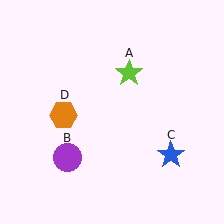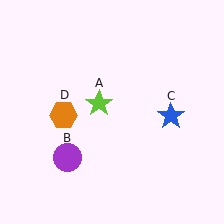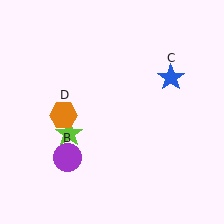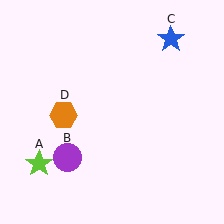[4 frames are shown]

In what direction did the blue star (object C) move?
The blue star (object C) moved up.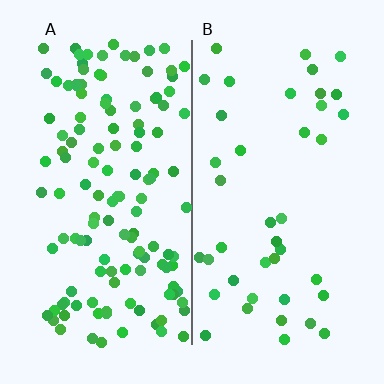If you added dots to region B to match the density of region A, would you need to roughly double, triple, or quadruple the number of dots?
Approximately triple.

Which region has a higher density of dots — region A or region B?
A (the left).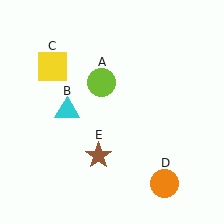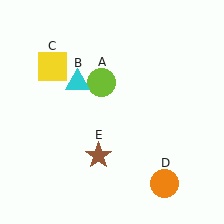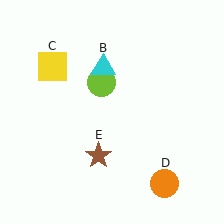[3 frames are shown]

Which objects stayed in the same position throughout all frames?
Lime circle (object A) and yellow square (object C) and orange circle (object D) and brown star (object E) remained stationary.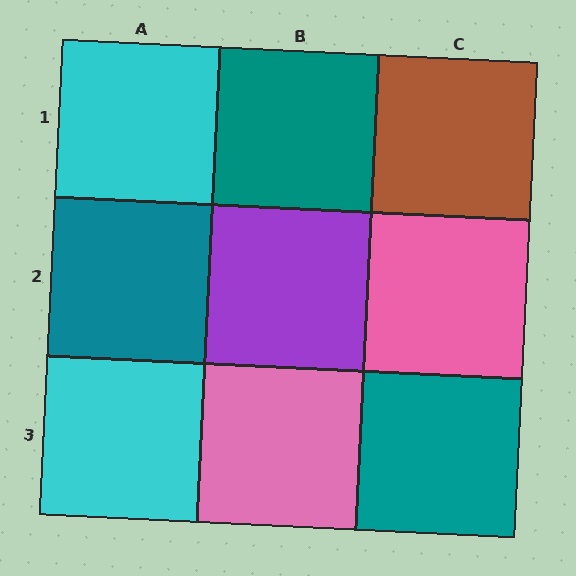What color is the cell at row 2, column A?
Teal.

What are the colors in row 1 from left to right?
Cyan, teal, brown.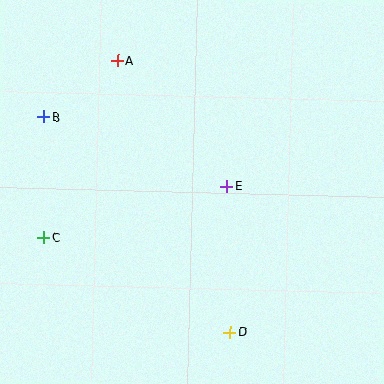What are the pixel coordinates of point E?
Point E is at (227, 186).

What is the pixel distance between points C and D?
The distance between C and D is 209 pixels.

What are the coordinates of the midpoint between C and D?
The midpoint between C and D is at (137, 285).